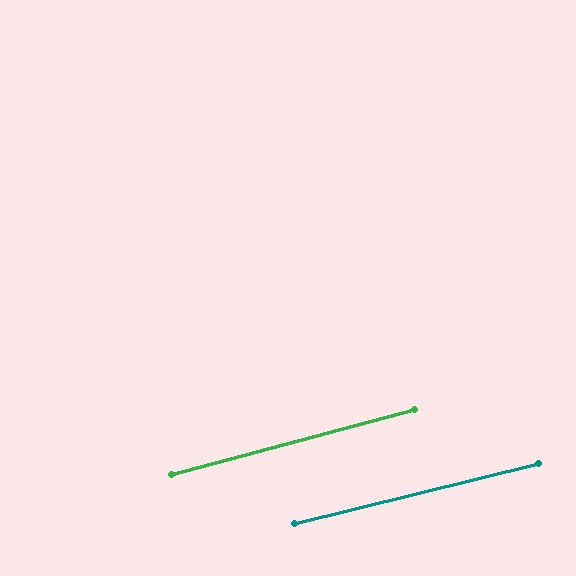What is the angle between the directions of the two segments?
Approximately 1 degree.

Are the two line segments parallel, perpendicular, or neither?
Parallel — their directions differ by only 1.1°.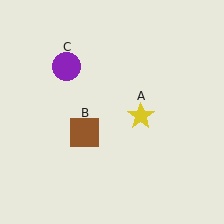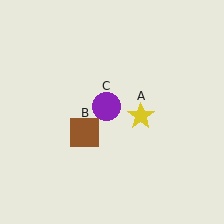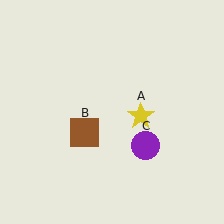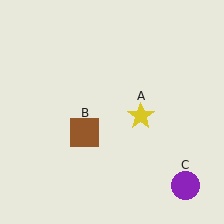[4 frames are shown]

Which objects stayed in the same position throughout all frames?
Yellow star (object A) and brown square (object B) remained stationary.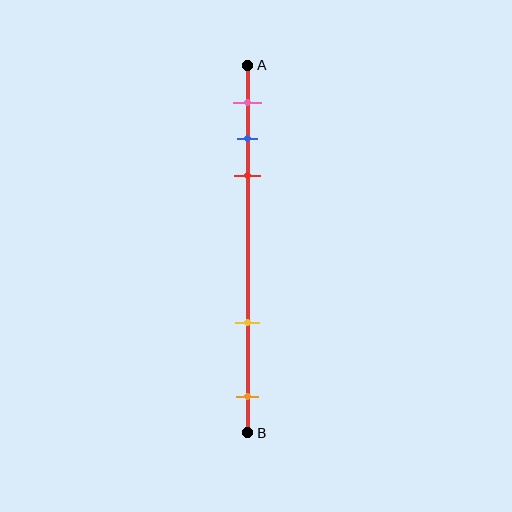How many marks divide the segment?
There are 5 marks dividing the segment.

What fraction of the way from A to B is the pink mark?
The pink mark is approximately 10% (0.1) of the way from A to B.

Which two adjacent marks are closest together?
The blue and red marks are the closest adjacent pair.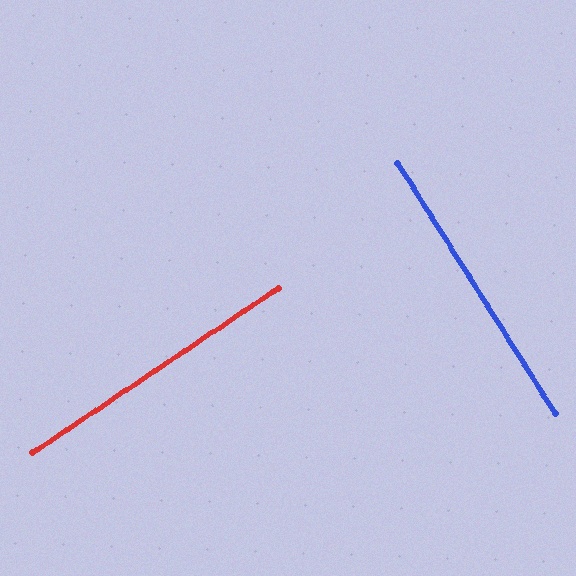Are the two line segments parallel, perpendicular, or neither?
Perpendicular — they meet at approximately 88°.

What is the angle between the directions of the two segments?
Approximately 88 degrees.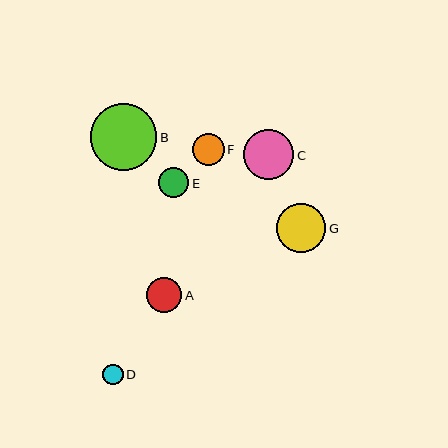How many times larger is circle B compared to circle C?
Circle B is approximately 1.3 times the size of circle C.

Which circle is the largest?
Circle B is the largest with a size of approximately 67 pixels.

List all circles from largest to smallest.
From largest to smallest: B, C, G, A, F, E, D.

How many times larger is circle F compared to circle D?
Circle F is approximately 1.6 times the size of circle D.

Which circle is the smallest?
Circle D is the smallest with a size of approximately 20 pixels.